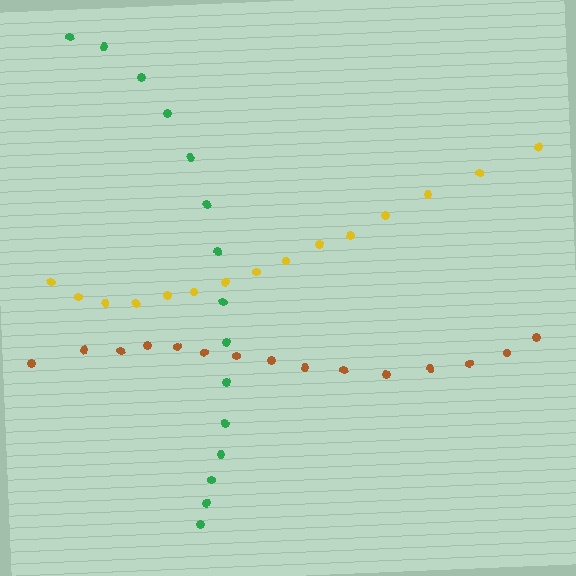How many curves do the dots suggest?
There are 3 distinct paths.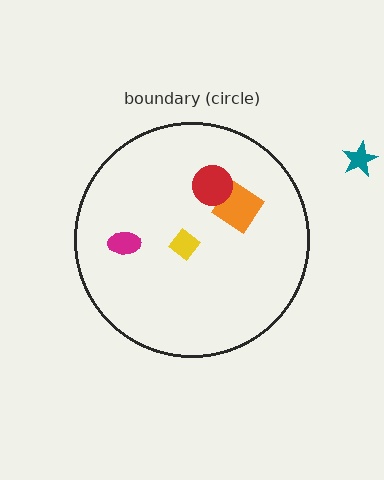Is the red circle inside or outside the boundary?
Inside.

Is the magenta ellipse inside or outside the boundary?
Inside.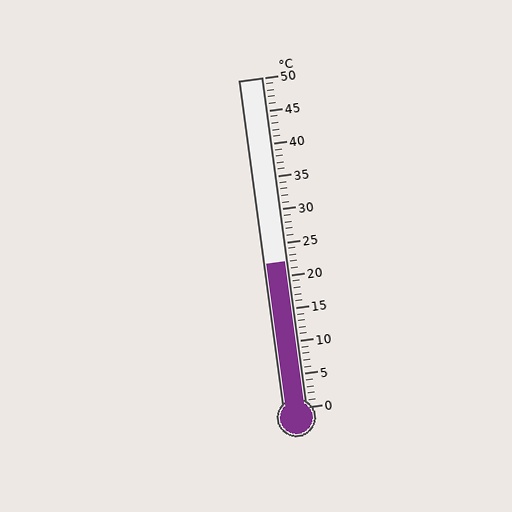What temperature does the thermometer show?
The thermometer shows approximately 22°C.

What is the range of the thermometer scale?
The thermometer scale ranges from 0°C to 50°C.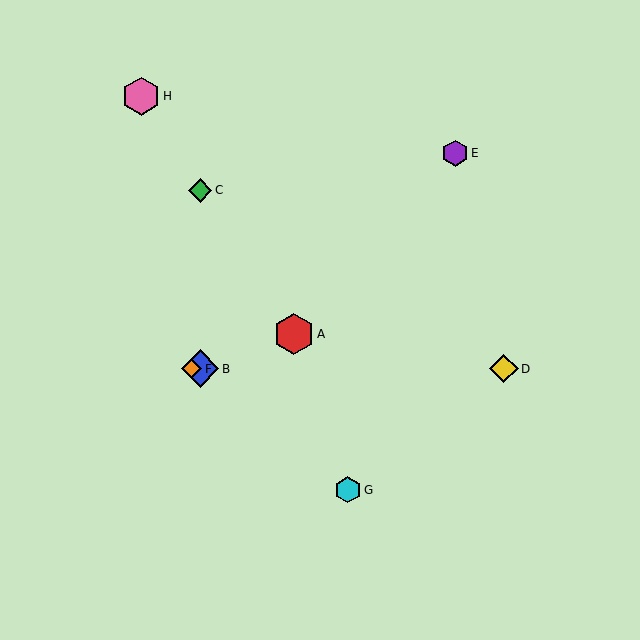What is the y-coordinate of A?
Object A is at y≈334.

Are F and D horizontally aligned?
Yes, both are at y≈369.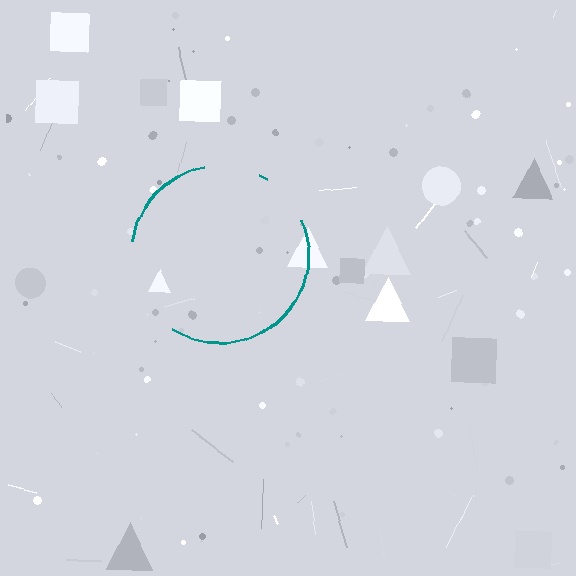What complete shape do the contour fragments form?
The contour fragments form a circle.